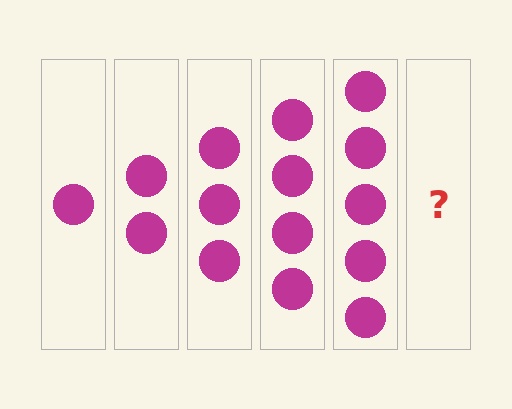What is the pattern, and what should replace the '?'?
The pattern is that each step adds one more circle. The '?' should be 6 circles.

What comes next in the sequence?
The next element should be 6 circles.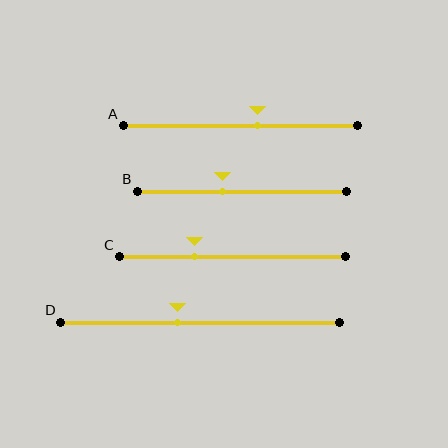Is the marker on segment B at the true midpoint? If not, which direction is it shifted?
No, the marker on segment B is shifted to the left by about 9% of the segment length.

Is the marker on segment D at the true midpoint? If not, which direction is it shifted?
No, the marker on segment D is shifted to the left by about 8% of the segment length.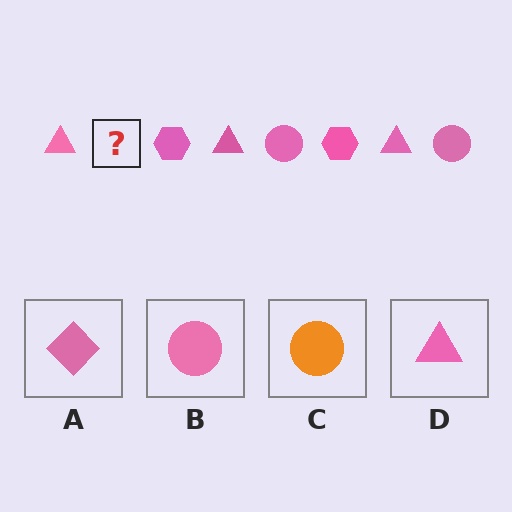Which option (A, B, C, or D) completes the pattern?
B.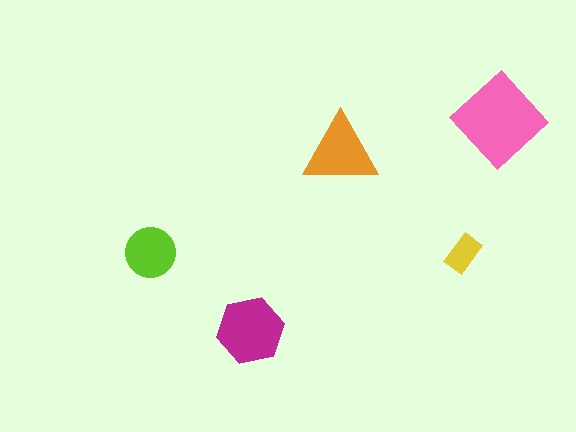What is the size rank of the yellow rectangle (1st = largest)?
5th.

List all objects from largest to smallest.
The pink diamond, the magenta hexagon, the orange triangle, the lime circle, the yellow rectangle.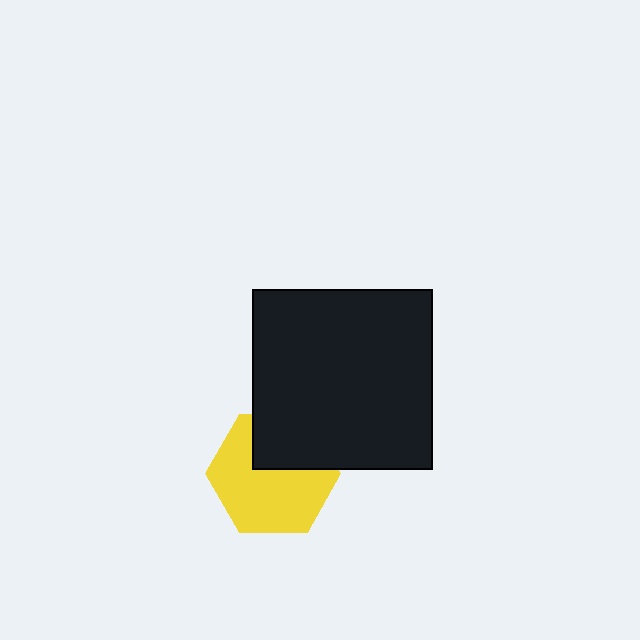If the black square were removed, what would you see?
You would see the complete yellow hexagon.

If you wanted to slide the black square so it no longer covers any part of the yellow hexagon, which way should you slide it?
Slide it up — that is the most direct way to separate the two shapes.